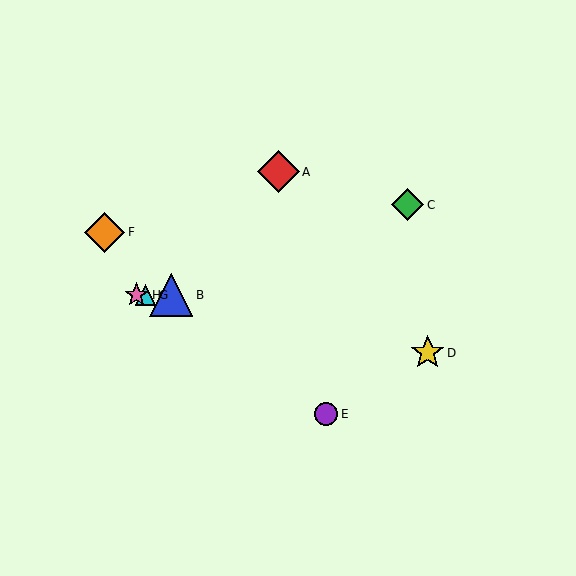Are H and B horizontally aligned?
Yes, both are at y≈295.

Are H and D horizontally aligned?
No, H is at y≈295 and D is at y≈353.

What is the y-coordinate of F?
Object F is at y≈232.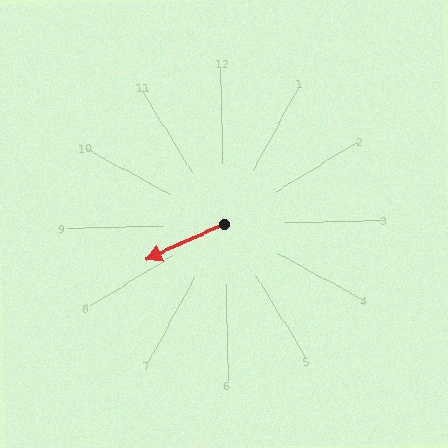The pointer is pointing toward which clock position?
Roughly 8 o'clock.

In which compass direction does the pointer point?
Southwest.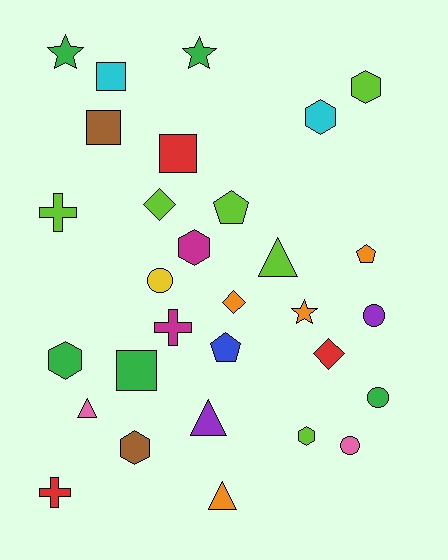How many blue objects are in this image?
There is 1 blue object.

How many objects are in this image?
There are 30 objects.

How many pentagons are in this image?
There are 3 pentagons.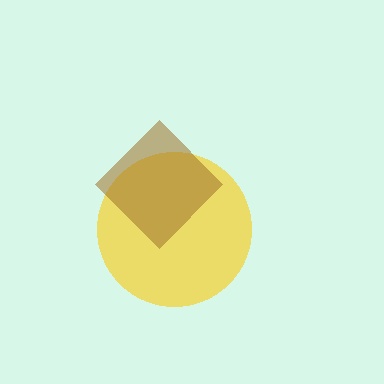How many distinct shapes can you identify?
There are 2 distinct shapes: a yellow circle, a brown diamond.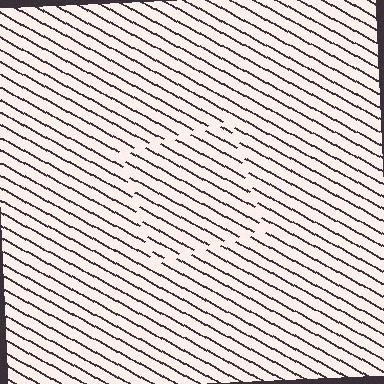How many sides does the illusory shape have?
4 sides — the line-ends trace a square.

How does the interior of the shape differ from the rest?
The interior of the shape contains the same grating, shifted by half a period — the contour is defined by the phase discontinuity where line-ends from the inner and outer gratings abut.